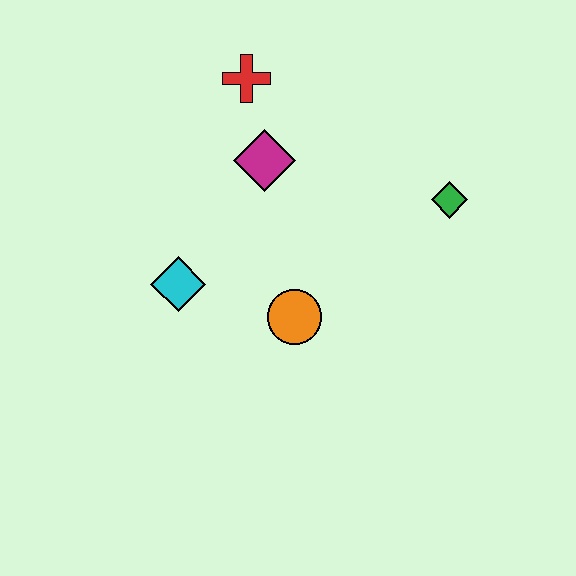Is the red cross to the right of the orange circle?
No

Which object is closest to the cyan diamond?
The orange circle is closest to the cyan diamond.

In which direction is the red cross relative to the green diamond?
The red cross is to the left of the green diamond.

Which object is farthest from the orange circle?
The red cross is farthest from the orange circle.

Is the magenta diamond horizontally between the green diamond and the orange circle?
No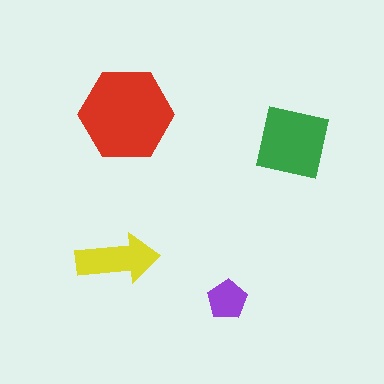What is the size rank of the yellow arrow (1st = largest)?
3rd.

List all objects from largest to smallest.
The red hexagon, the green square, the yellow arrow, the purple pentagon.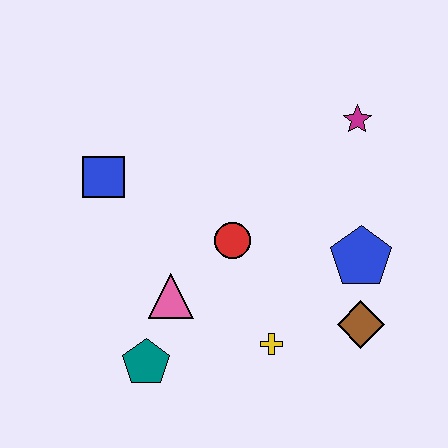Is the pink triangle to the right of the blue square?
Yes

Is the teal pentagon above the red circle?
No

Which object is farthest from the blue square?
The brown diamond is farthest from the blue square.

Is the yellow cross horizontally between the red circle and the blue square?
No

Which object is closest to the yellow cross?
The brown diamond is closest to the yellow cross.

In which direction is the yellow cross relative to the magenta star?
The yellow cross is below the magenta star.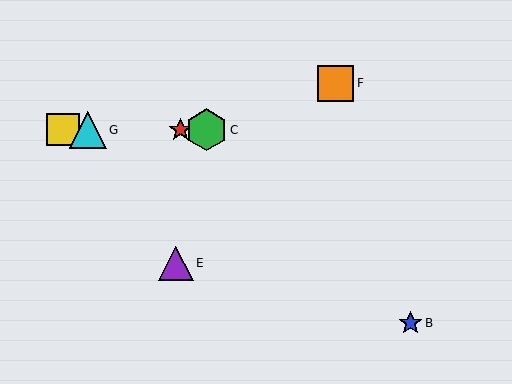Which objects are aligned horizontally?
Objects A, C, D, G are aligned horizontally.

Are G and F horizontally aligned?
No, G is at y≈130 and F is at y≈83.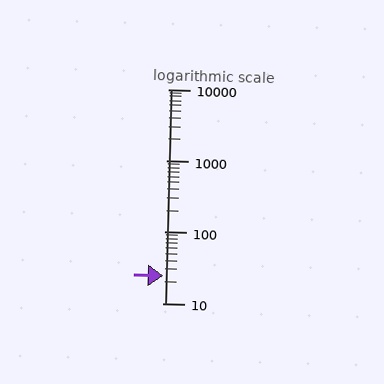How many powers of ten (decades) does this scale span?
The scale spans 3 decades, from 10 to 10000.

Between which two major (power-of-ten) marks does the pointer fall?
The pointer is between 10 and 100.